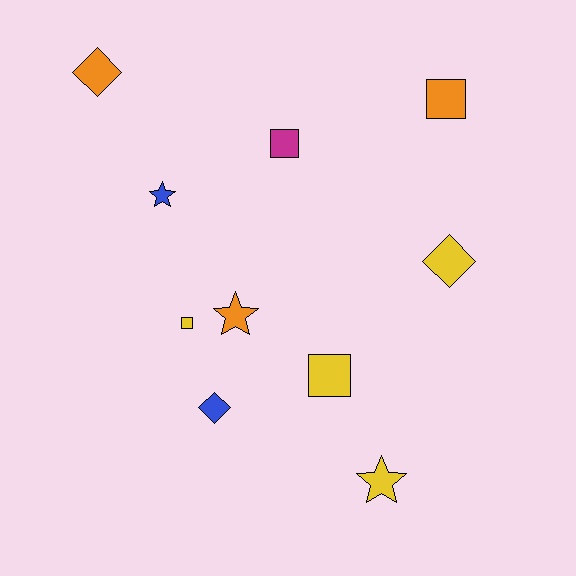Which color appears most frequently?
Yellow, with 4 objects.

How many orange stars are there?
There is 1 orange star.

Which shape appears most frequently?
Square, with 4 objects.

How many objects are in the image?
There are 10 objects.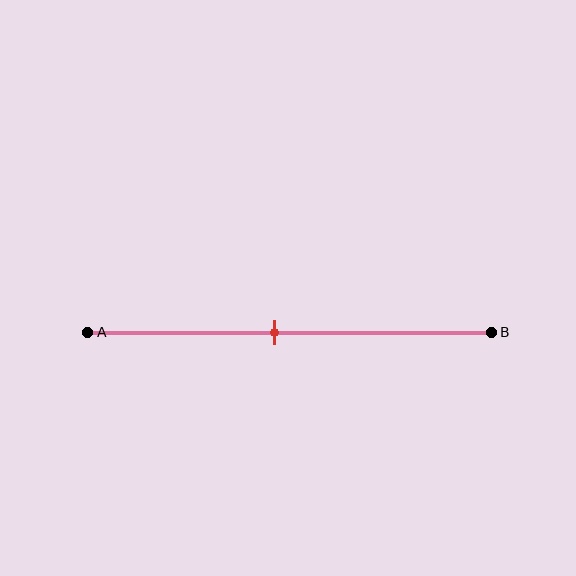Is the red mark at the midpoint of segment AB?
No, the mark is at about 45% from A, not at the 50% midpoint.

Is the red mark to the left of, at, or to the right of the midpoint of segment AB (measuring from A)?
The red mark is to the left of the midpoint of segment AB.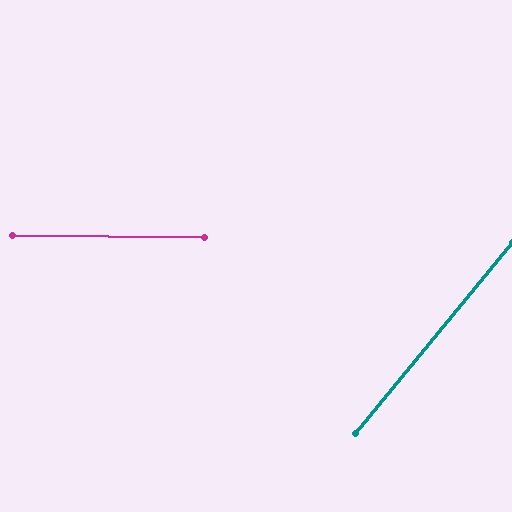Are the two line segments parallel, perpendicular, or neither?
Neither parallel nor perpendicular — they differ by about 51°.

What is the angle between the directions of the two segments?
Approximately 51 degrees.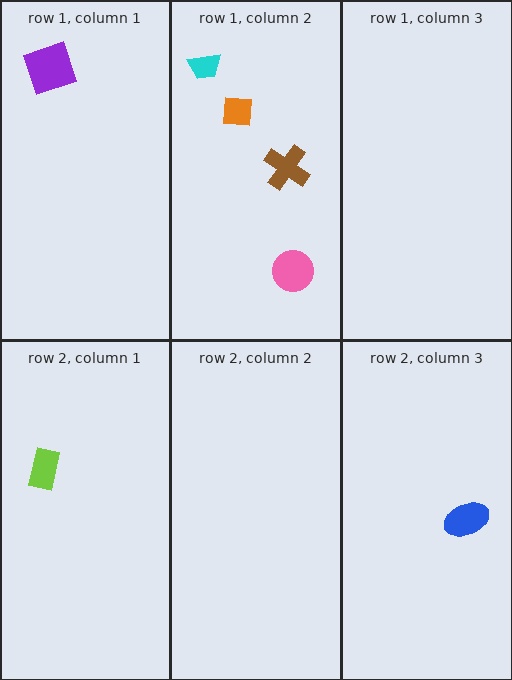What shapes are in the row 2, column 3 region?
The blue ellipse.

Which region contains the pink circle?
The row 1, column 2 region.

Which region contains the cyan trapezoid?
The row 1, column 2 region.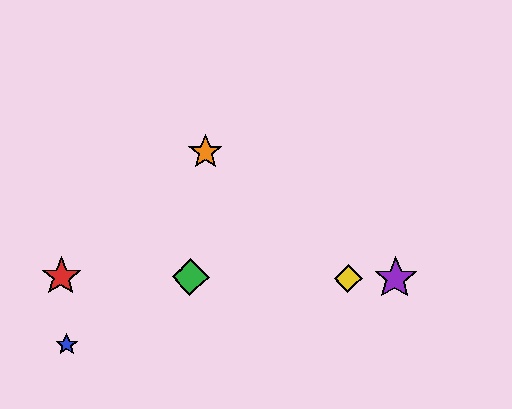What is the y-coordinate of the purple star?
The purple star is at y≈278.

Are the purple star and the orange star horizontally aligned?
No, the purple star is at y≈278 and the orange star is at y≈152.